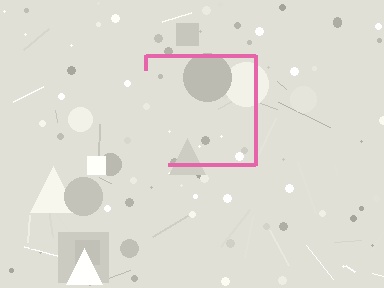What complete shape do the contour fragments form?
The contour fragments form a square.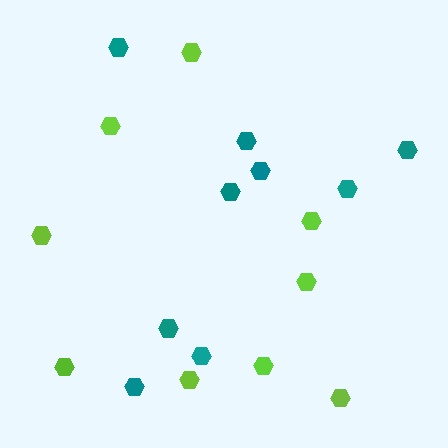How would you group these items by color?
There are 2 groups: one group of teal hexagons (9) and one group of lime hexagons (9).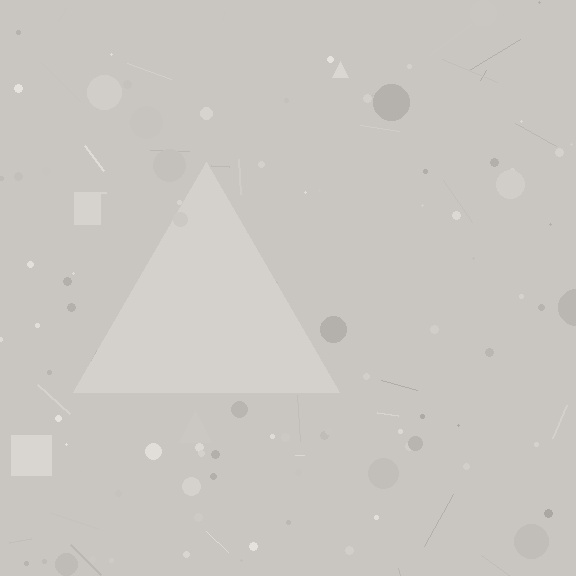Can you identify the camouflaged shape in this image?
The camouflaged shape is a triangle.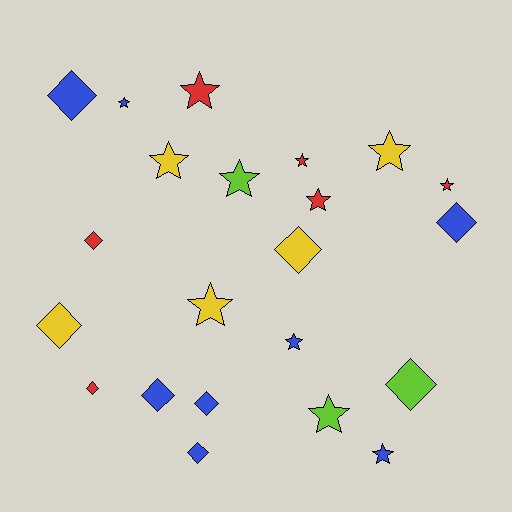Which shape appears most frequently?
Star, with 12 objects.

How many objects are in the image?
There are 22 objects.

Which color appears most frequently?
Blue, with 8 objects.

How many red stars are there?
There are 4 red stars.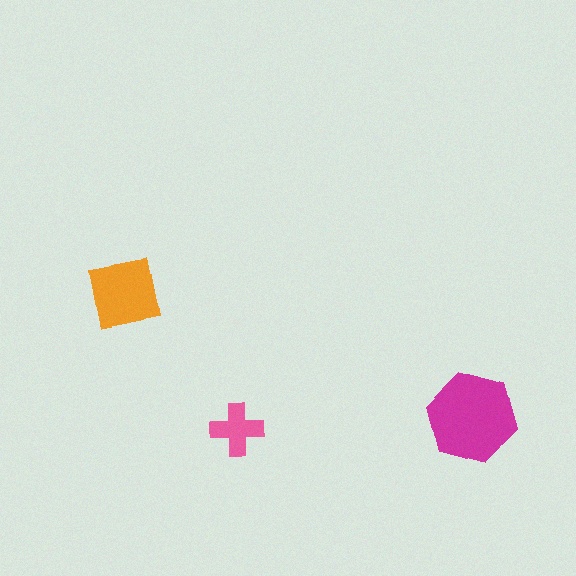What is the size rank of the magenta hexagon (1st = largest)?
1st.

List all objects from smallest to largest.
The pink cross, the orange square, the magenta hexagon.